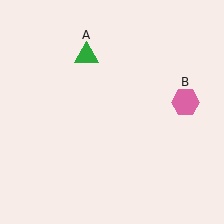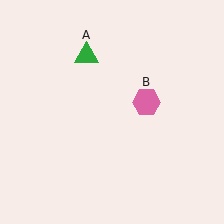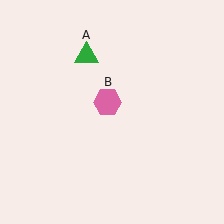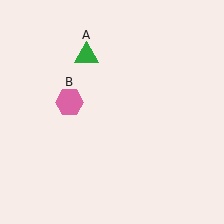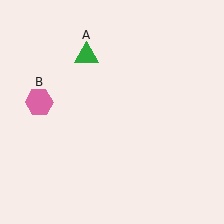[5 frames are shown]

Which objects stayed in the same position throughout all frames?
Green triangle (object A) remained stationary.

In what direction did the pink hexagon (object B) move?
The pink hexagon (object B) moved left.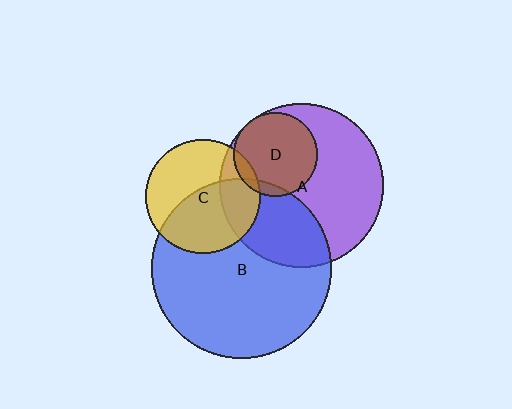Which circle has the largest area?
Circle B (blue).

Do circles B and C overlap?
Yes.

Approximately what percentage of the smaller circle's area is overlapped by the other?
Approximately 50%.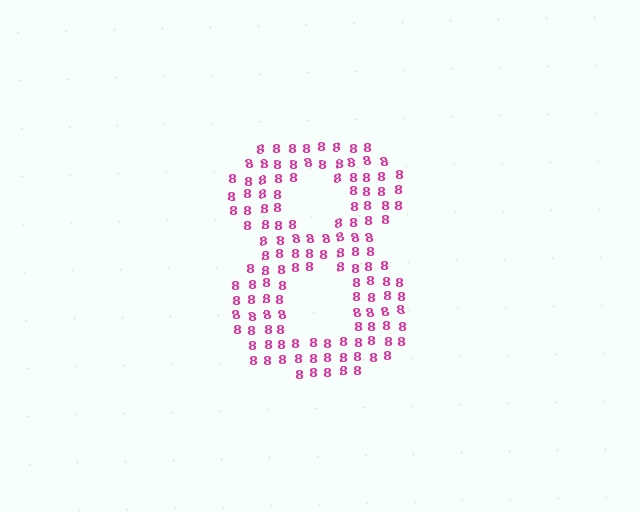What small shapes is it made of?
It is made of small digit 8's.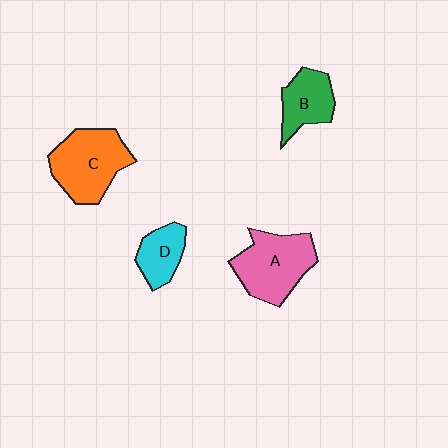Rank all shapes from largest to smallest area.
From largest to smallest: C (orange), A (pink), B (green), D (cyan).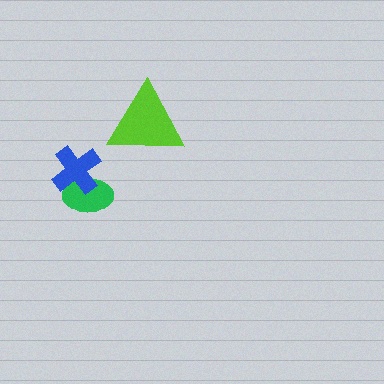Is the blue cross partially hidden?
No, no other shape covers it.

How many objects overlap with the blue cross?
1 object overlaps with the blue cross.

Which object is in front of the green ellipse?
The blue cross is in front of the green ellipse.